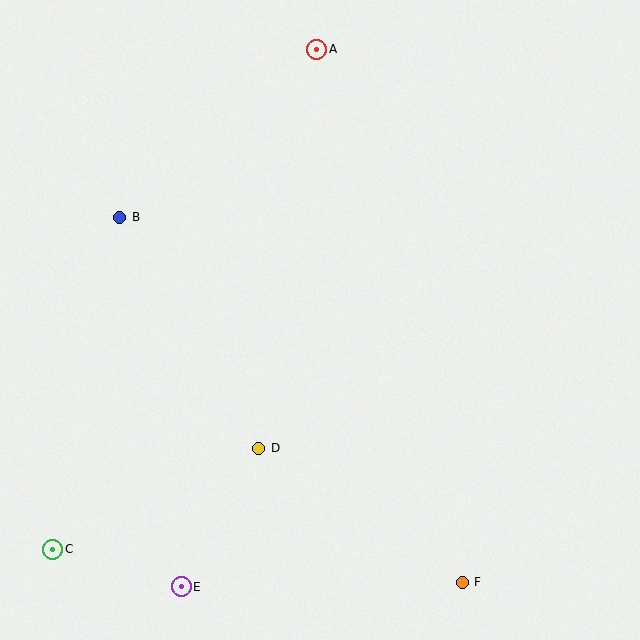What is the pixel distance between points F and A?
The distance between F and A is 552 pixels.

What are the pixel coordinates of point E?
Point E is at (181, 587).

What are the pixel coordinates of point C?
Point C is at (53, 549).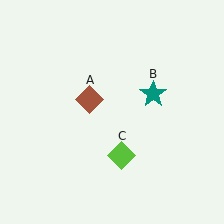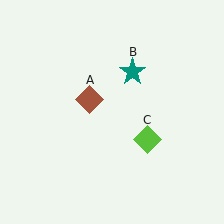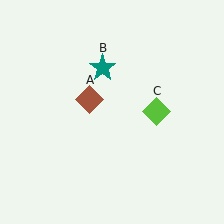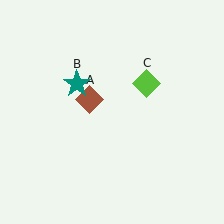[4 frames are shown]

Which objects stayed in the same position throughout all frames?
Brown diamond (object A) remained stationary.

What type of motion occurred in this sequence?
The teal star (object B), lime diamond (object C) rotated counterclockwise around the center of the scene.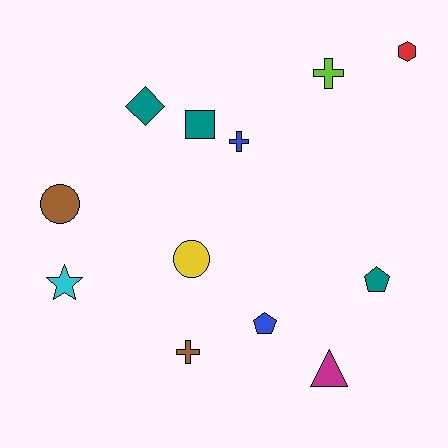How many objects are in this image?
There are 12 objects.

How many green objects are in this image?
There are no green objects.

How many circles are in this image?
There are 2 circles.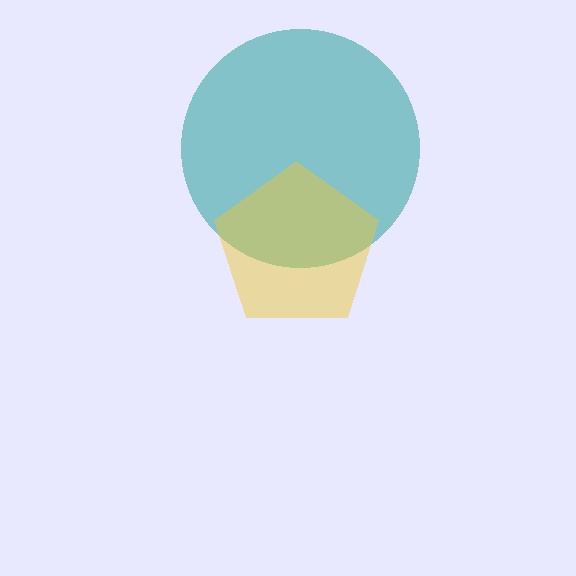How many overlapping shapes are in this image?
There are 2 overlapping shapes in the image.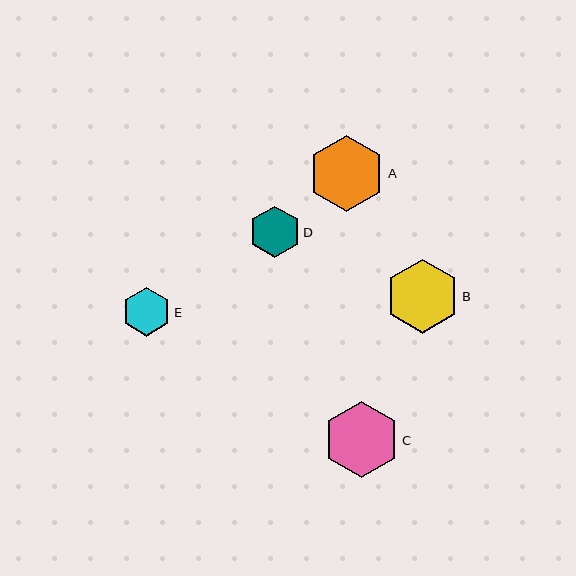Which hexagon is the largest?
Hexagon A is the largest with a size of approximately 77 pixels.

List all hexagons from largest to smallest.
From largest to smallest: A, C, B, D, E.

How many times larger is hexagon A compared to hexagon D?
Hexagon A is approximately 1.5 times the size of hexagon D.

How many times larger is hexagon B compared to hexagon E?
Hexagon B is approximately 1.5 times the size of hexagon E.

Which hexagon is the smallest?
Hexagon E is the smallest with a size of approximately 49 pixels.